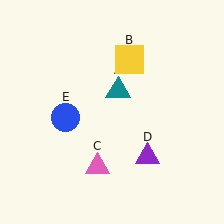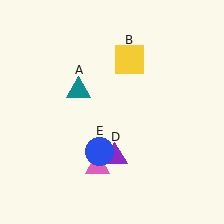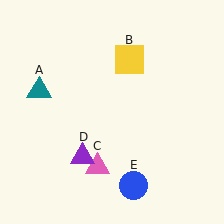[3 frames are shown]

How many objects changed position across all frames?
3 objects changed position: teal triangle (object A), purple triangle (object D), blue circle (object E).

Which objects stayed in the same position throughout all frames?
Yellow square (object B) and pink triangle (object C) remained stationary.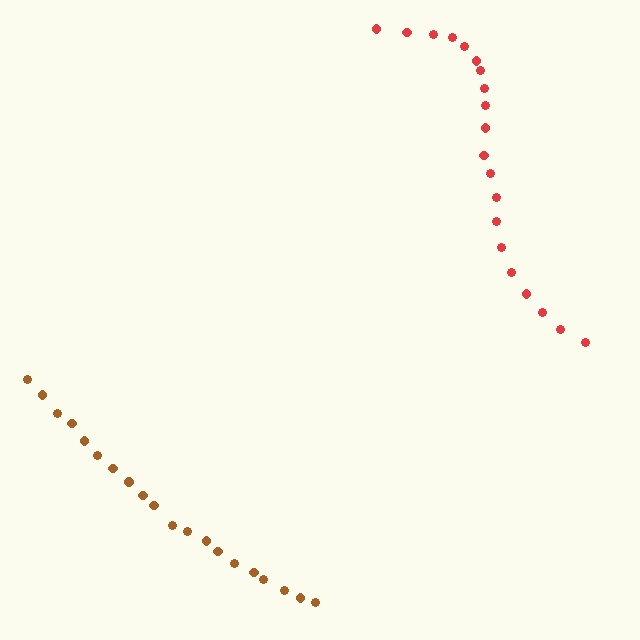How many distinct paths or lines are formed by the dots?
There are 2 distinct paths.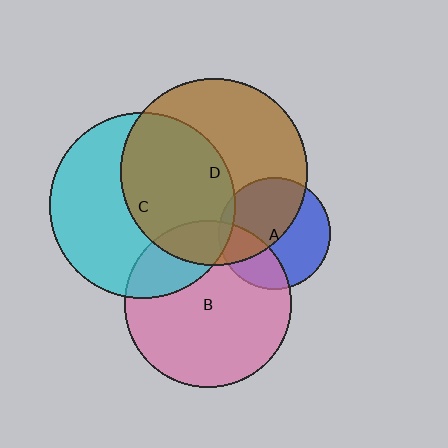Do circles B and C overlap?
Yes.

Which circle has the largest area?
Circle D (brown).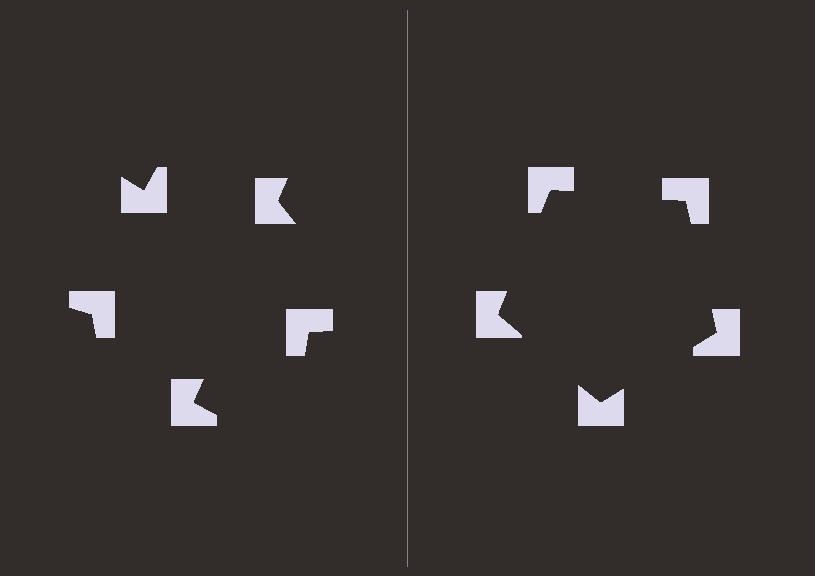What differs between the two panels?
The notched squares are positioned identically on both sides; only the wedge orientations differ. On the right they align to a pentagon; on the left they are misaligned.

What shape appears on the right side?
An illusory pentagon.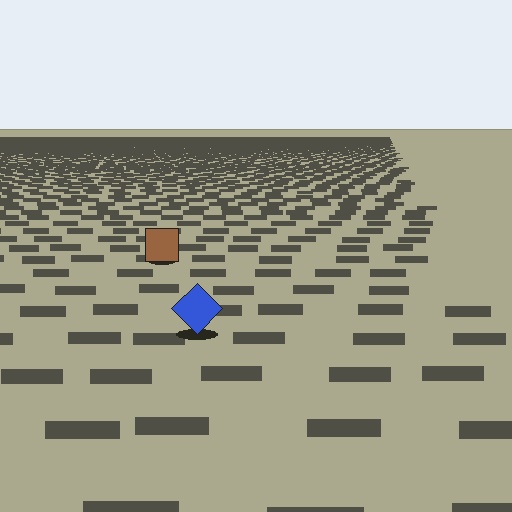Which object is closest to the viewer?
The blue diamond is closest. The texture marks near it are larger and more spread out.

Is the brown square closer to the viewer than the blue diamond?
No. The blue diamond is closer — you can tell from the texture gradient: the ground texture is coarser near it.